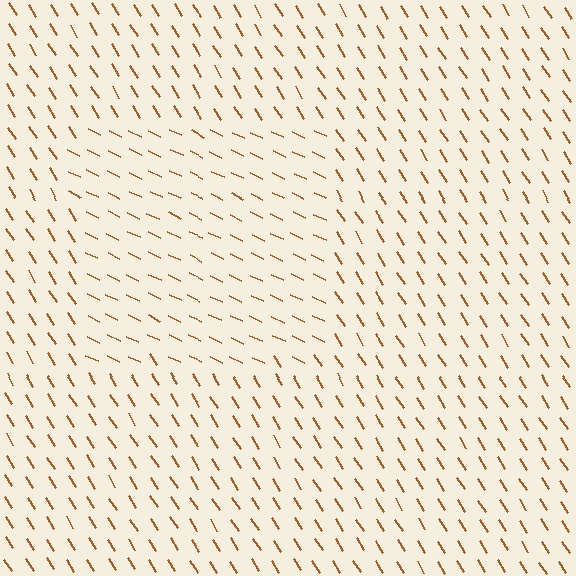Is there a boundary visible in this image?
Yes, there is a texture boundary formed by a change in line orientation.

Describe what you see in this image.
The image is filled with small brown line segments. A rectangle region in the image has lines oriented differently from the surrounding lines, creating a visible texture boundary.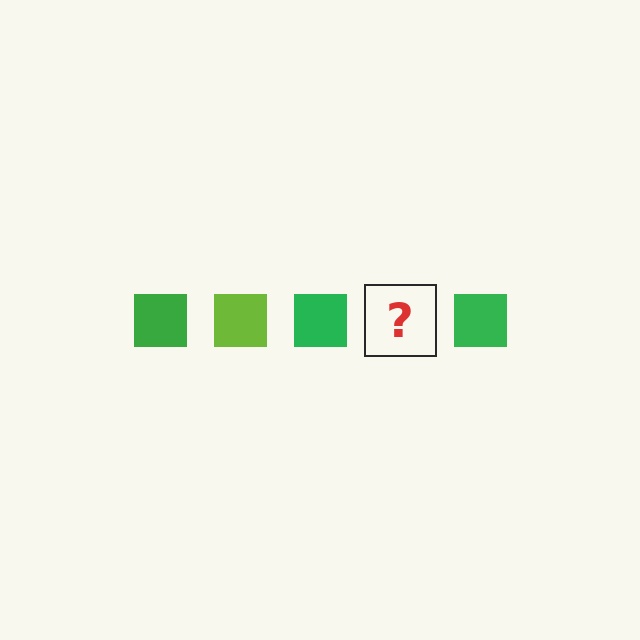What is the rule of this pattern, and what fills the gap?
The rule is that the pattern cycles through green, lime squares. The gap should be filled with a lime square.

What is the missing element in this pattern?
The missing element is a lime square.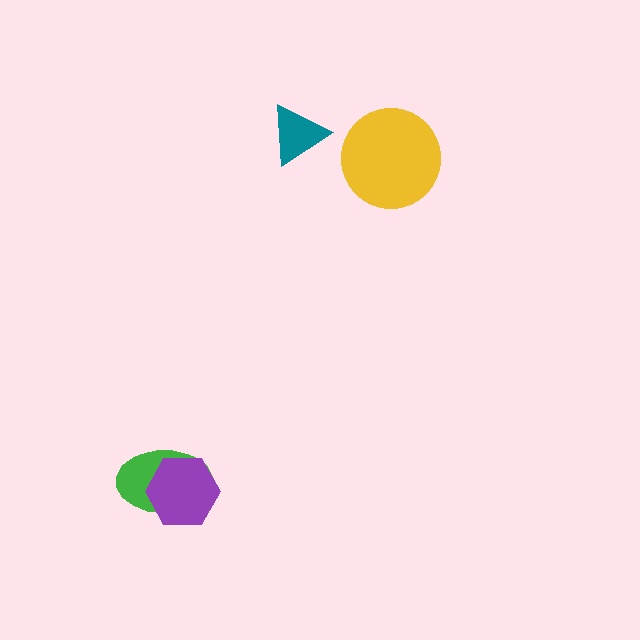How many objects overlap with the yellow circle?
0 objects overlap with the yellow circle.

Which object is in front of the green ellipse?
The purple hexagon is in front of the green ellipse.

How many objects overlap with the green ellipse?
1 object overlaps with the green ellipse.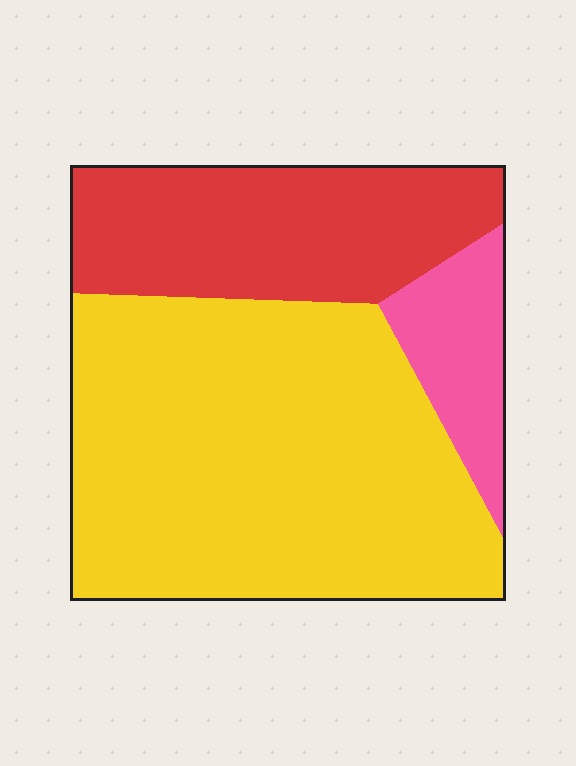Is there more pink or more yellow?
Yellow.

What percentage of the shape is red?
Red covers around 30% of the shape.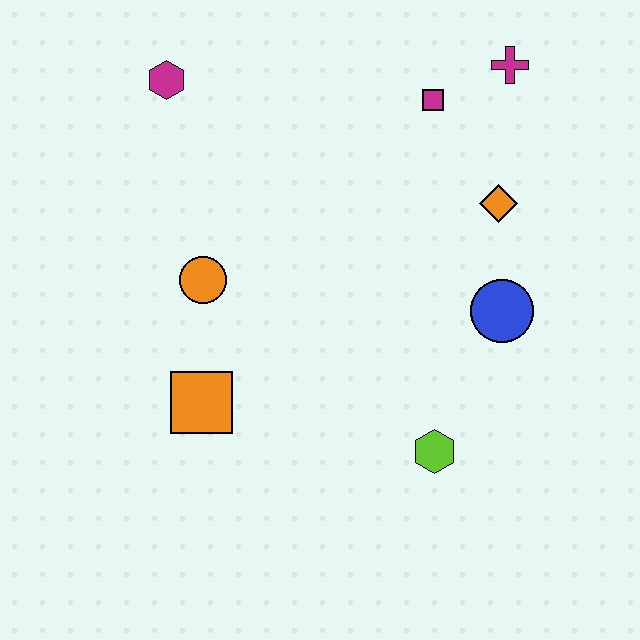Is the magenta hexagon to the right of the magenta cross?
No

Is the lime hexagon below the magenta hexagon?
Yes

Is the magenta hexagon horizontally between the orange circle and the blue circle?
No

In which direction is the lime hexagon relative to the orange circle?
The lime hexagon is to the right of the orange circle.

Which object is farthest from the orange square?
The magenta cross is farthest from the orange square.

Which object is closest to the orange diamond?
The blue circle is closest to the orange diamond.